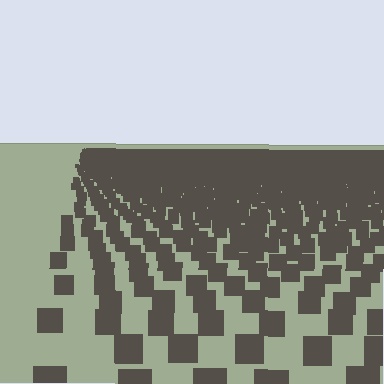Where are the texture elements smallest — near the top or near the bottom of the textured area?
Near the top.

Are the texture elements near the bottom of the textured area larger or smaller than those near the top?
Larger. Near the bottom, elements are closer to the viewer and appear at a bigger on-screen size.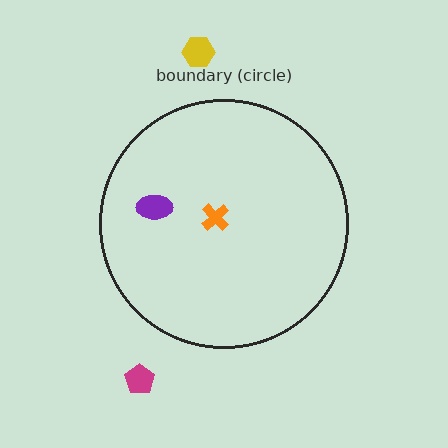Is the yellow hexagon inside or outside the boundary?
Outside.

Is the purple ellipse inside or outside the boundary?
Inside.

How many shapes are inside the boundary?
2 inside, 2 outside.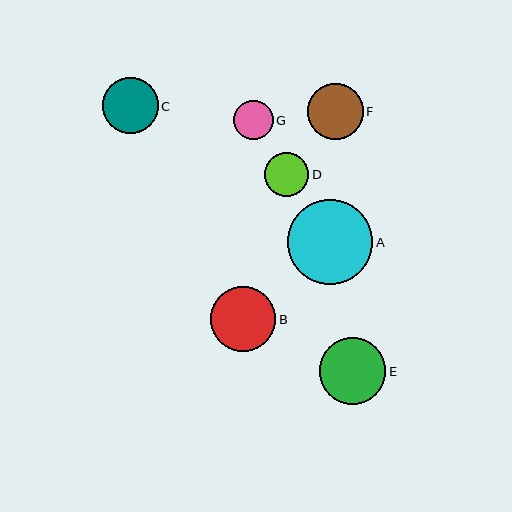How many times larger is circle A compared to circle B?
Circle A is approximately 1.3 times the size of circle B.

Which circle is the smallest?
Circle G is the smallest with a size of approximately 40 pixels.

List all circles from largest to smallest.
From largest to smallest: A, E, B, C, F, D, G.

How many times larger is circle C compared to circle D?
Circle C is approximately 1.3 times the size of circle D.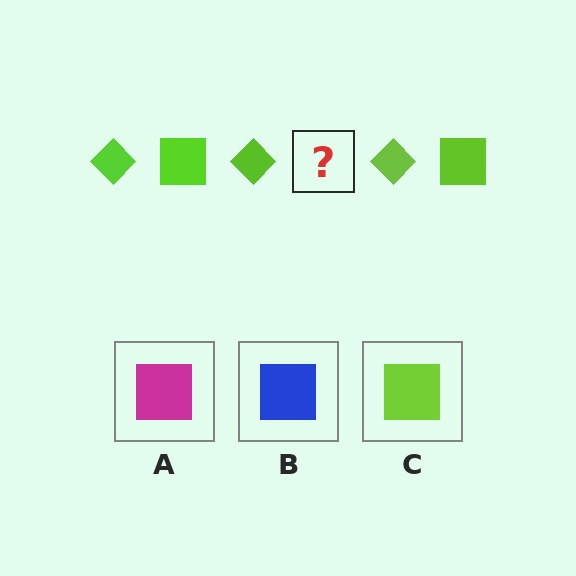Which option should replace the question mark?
Option C.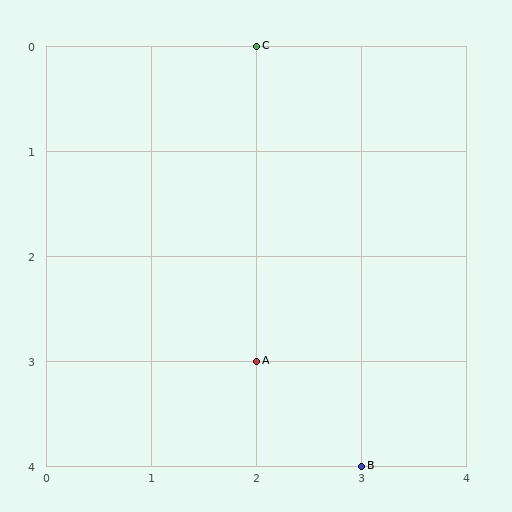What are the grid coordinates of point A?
Point A is at grid coordinates (2, 3).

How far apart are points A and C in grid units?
Points A and C are 3 rows apart.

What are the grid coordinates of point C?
Point C is at grid coordinates (2, 0).